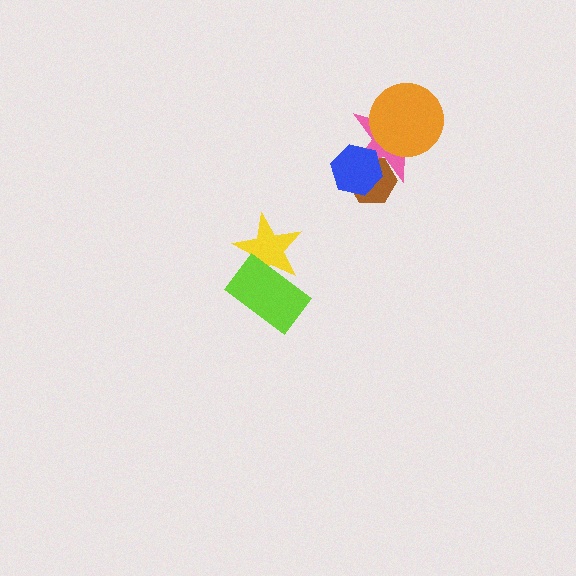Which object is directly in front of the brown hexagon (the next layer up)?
The pink star is directly in front of the brown hexagon.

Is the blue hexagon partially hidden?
No, no other shape covers it.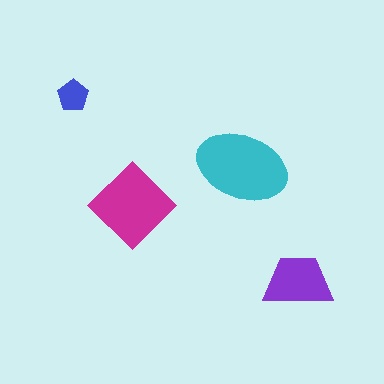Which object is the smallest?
The blue pentagon.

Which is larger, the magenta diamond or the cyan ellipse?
The cyan ellipse.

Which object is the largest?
The cyan ellipse.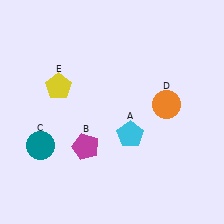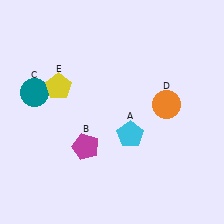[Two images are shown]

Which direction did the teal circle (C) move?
The teal circle (C) moved up.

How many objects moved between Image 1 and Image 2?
1 object moved between the two images.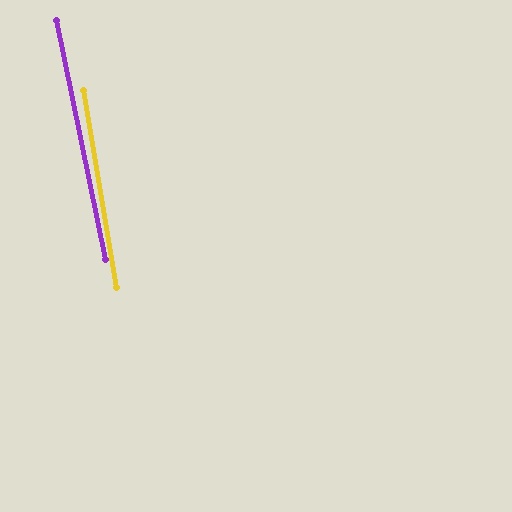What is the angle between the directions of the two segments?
Approximately 2 degrees.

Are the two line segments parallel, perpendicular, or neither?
Parallel — their directions differ by only 1.9°.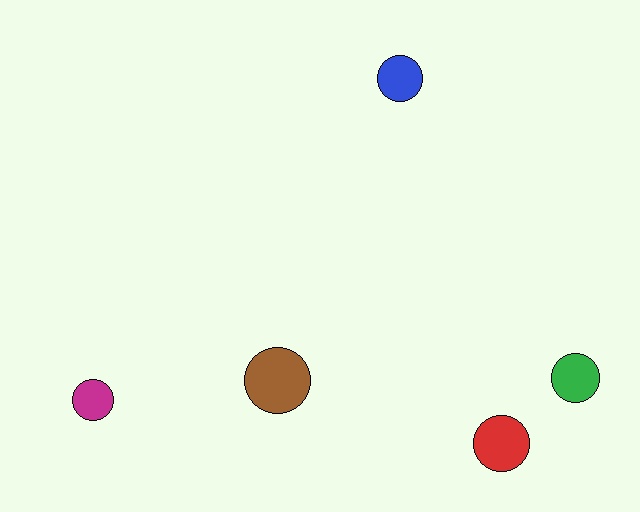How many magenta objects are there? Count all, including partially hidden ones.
There is 1 magenta object.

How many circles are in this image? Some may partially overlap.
There are 5 circles.